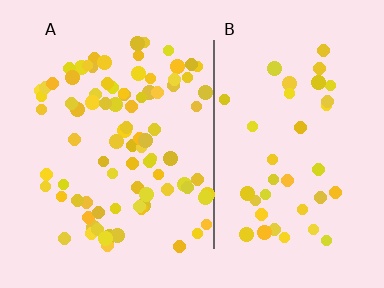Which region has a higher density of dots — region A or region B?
A (the left).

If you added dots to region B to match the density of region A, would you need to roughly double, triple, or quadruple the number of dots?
Approximately double.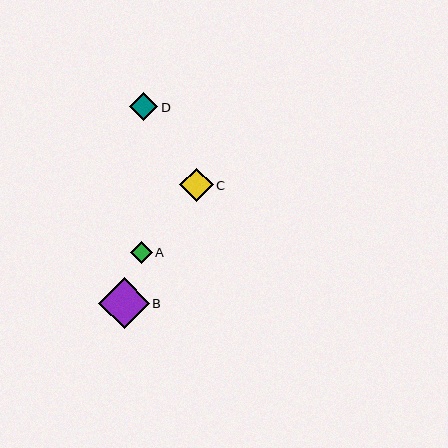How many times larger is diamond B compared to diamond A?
Diamond B is approximately 2.3 times the size of diamond A.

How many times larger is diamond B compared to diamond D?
Diamond B is approximately 1.8 times the size of diamond D.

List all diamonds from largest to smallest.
From largest to smallest: B, C, D, A.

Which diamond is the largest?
Diamond B is the largest with a size of approximately 51 pixels.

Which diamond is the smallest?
Diamond A is the smallest with a size of approximately 22 pixels.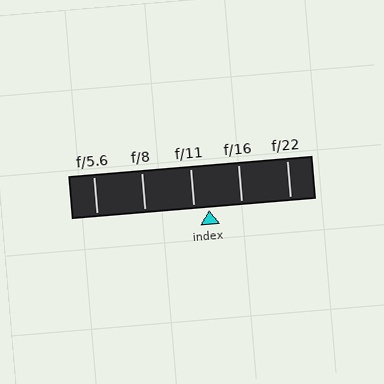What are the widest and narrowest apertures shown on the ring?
The widest aperture shown is f/5.6 and the narrowest is f/22.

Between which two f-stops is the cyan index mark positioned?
The index mark is between f/11 and f/16.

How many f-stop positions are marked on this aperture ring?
There are 5 f-stop positions marked.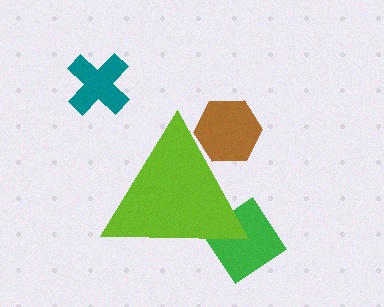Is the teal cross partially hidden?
No, the teal cross is fully visible.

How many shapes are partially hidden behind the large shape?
2 shapes are partially hidden.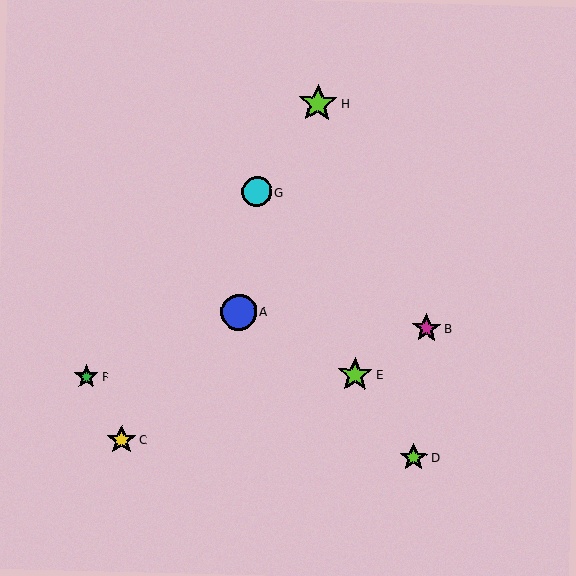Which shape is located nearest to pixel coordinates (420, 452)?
The lime star (labeled D) at (413, 458) is nearest to that location.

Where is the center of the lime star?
The center of the lime star is at (413, 458).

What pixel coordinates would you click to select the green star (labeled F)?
Click at (86, 377) to select the green star F.